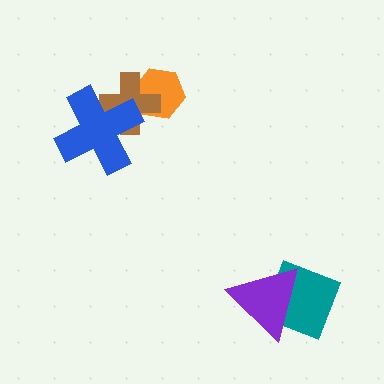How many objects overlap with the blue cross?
1 object overlaps with the blue cross.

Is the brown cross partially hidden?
Yes, it is partially covered by another shape.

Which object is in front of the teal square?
The purple triangle is in front of the teal square.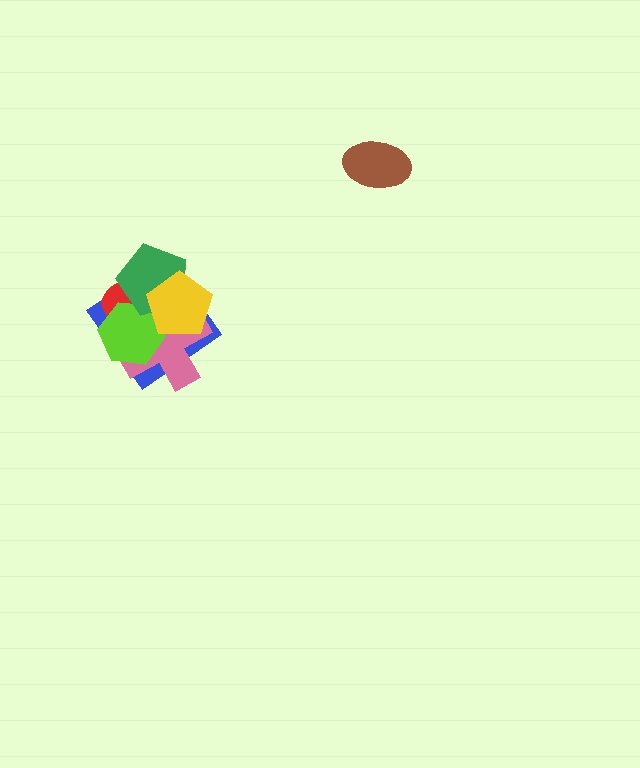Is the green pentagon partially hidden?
Yes, it is partially covered by another shape.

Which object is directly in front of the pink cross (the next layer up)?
The lime hexagon is directly in front of the pink cross.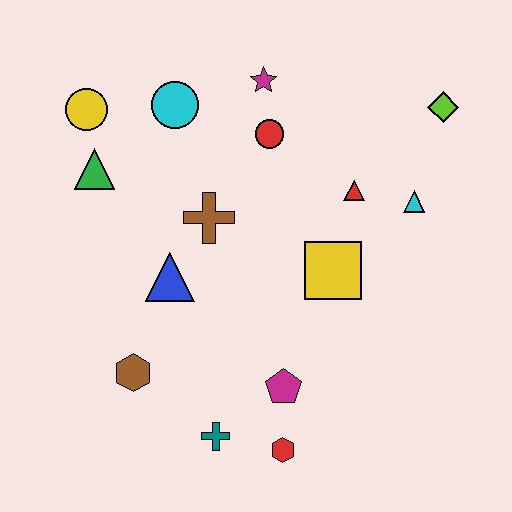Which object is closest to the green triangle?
The yellow circle is closest to the green triangle.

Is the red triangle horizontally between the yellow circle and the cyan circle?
No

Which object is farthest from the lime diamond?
The brown hexagon is farthest from the lime diamond.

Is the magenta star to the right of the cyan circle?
Yes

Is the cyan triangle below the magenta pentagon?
No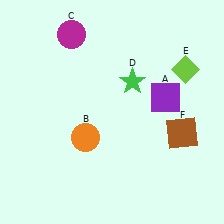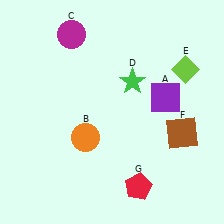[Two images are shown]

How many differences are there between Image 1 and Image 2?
There is 1 difference between the two images.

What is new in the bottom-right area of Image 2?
A red pentagon (G) was added in the bottom-right area of Image 2.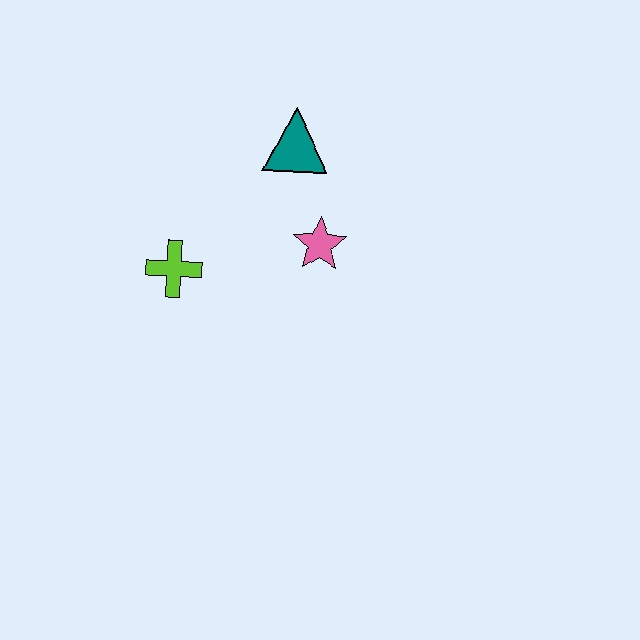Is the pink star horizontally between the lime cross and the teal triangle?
No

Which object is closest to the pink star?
The teal triangle is closest to the pink star.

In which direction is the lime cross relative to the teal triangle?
The lime cross is below the teal triangle.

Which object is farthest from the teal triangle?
The lime cross is farthest from the teal triangle.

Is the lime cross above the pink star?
No